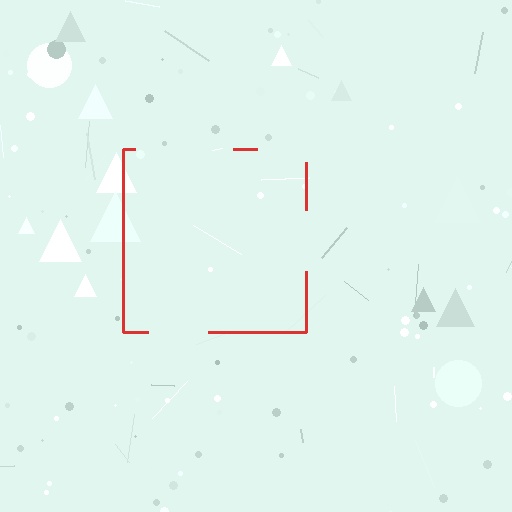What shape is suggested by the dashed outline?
The dashed outline suggests a square.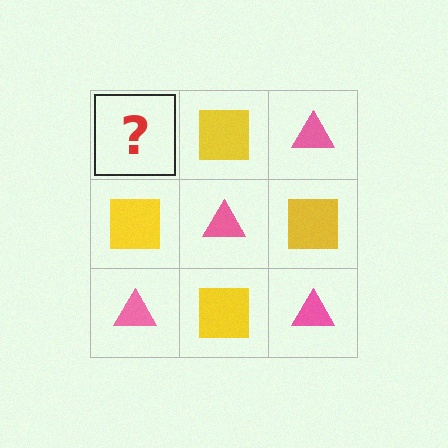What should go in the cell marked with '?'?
The missing cell should contain a pink triangle.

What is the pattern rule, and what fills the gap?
The rule is that it alternates pink triangle and yellow square in a checkerboard pattern. The gap should be filled with a pink triangle.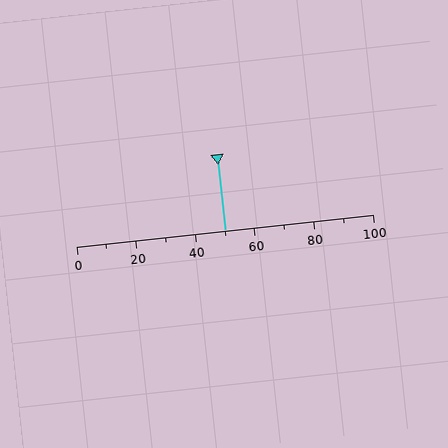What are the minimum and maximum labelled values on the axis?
The axis runs from 0 to 100.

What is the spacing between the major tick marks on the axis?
The major ticks are spaced 20 apart.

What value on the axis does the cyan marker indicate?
The marker indicates approximately 50.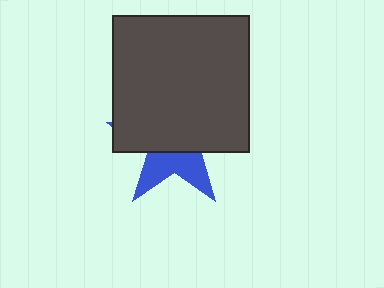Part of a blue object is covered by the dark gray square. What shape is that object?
It is a star.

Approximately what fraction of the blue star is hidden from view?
Roughly 64% of the blue star is hidden behind the dark gray square.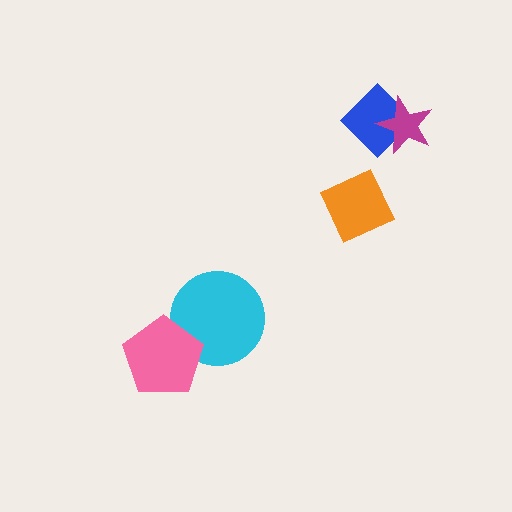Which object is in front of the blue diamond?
The magenta star is in front of the blue diamond.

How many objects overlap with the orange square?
0 objects overlap with the orange square.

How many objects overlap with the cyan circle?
1 object overlaps with the cyan circle.